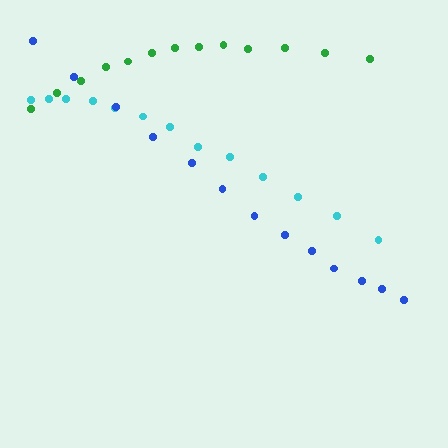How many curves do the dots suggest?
There are 3 distinct paths.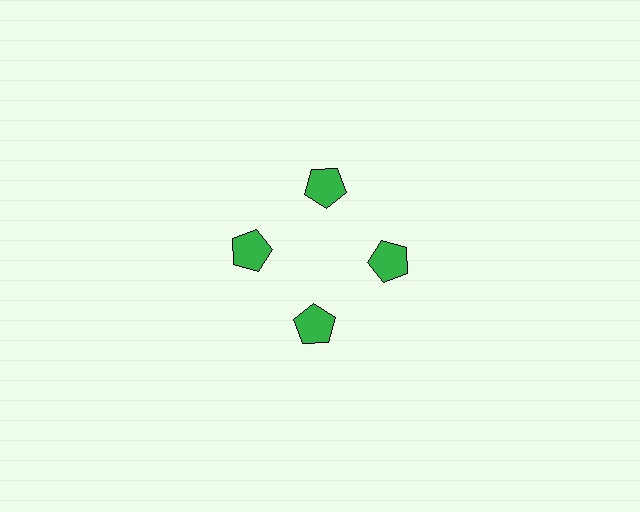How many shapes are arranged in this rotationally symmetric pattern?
There are 4 shapes, arranged in 4 groups of 1.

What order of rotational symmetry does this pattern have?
This pattern has 4-fold rotational symmetry.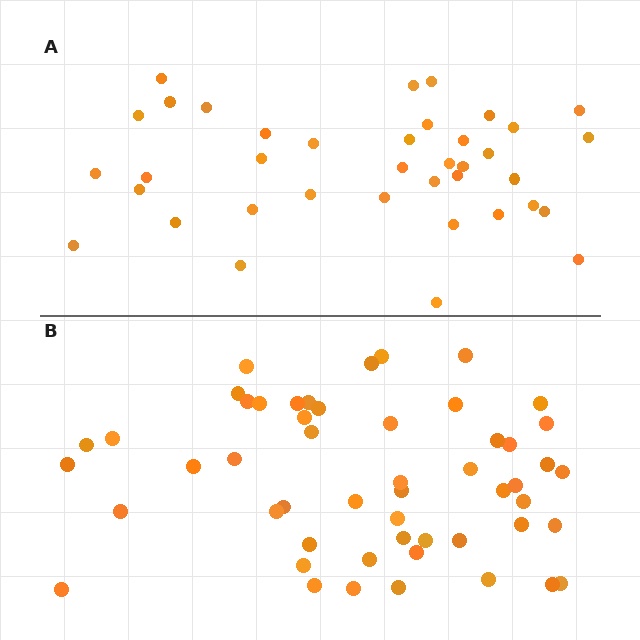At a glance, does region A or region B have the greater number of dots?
Region B (the bottom region) has more dots.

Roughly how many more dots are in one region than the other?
Region B has approximately 15 more dots than region A.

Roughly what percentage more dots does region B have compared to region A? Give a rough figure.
About 35% more.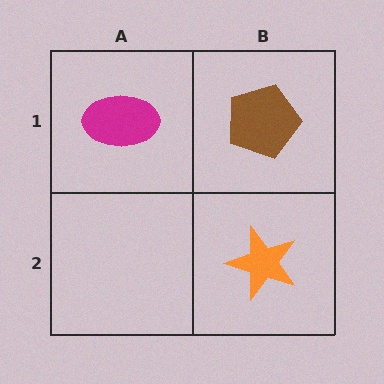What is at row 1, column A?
A magenta ellipse.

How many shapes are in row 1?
2 shapes.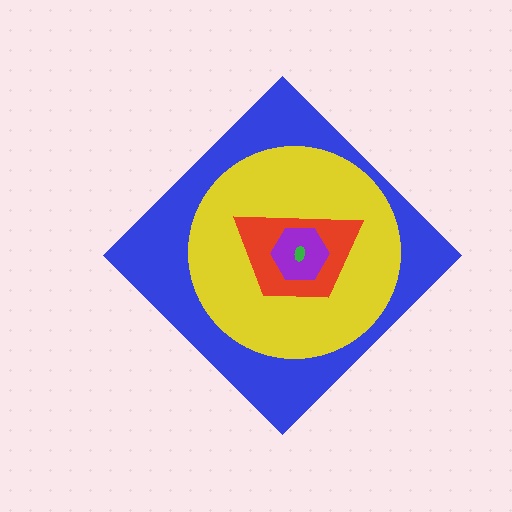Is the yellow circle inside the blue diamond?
Yes.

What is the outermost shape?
The blue diamond.